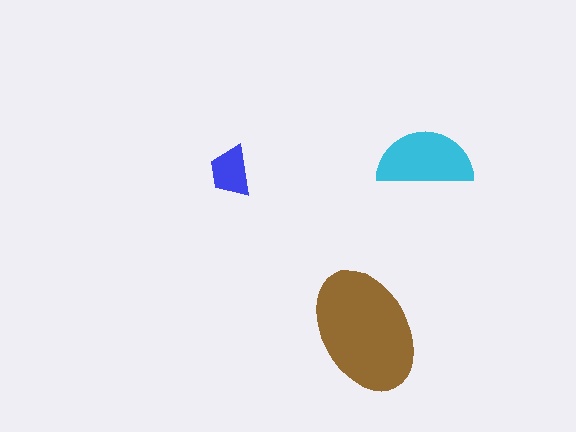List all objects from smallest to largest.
The blue trapezoid, the cyan semicircle, the brown ellipse.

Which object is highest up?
The cyan semicircle is topmost.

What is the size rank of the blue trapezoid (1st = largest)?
3rd.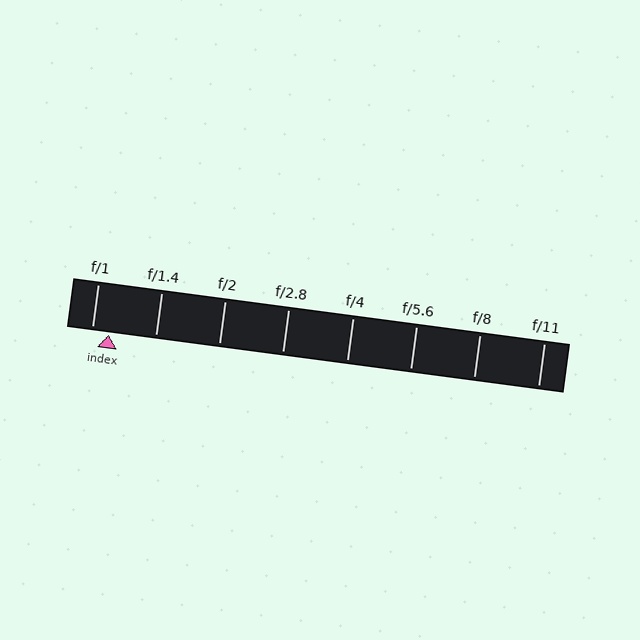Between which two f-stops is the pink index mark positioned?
The index mark is between f/1 and f/1.4.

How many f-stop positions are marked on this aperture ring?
There are 8 f-stop positions marked.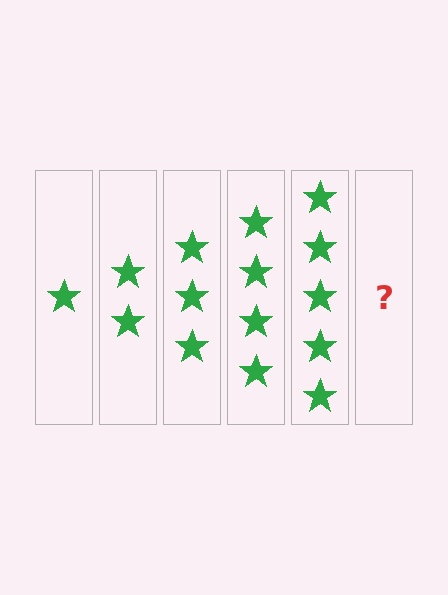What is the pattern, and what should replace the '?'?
The pattern is that each step adds one more star. The '?' should be 6 stars.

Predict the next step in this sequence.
The next step is 6 stars.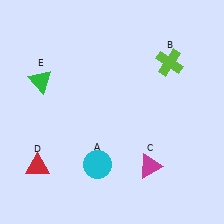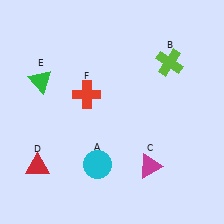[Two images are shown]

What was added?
A red cross (F) was added in Image 2.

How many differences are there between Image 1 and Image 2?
There is 1 difference between the two images.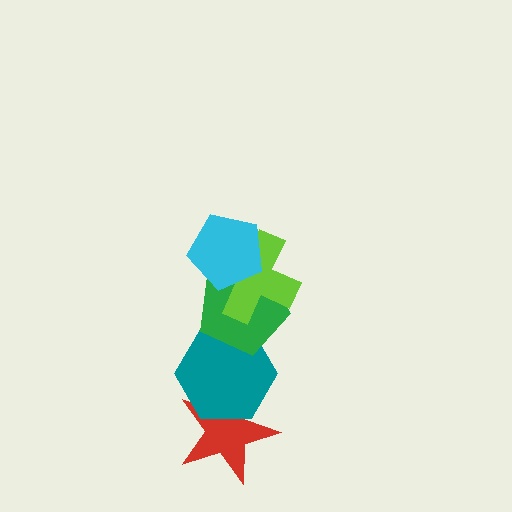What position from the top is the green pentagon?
The green pentagon is 3rd from the top.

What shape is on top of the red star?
The teal hexagon is on top of the red star.